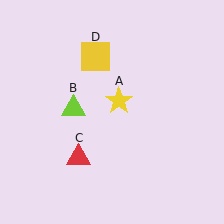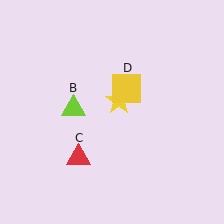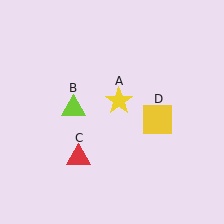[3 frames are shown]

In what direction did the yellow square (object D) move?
The yellow square (object D) moved down and to the right.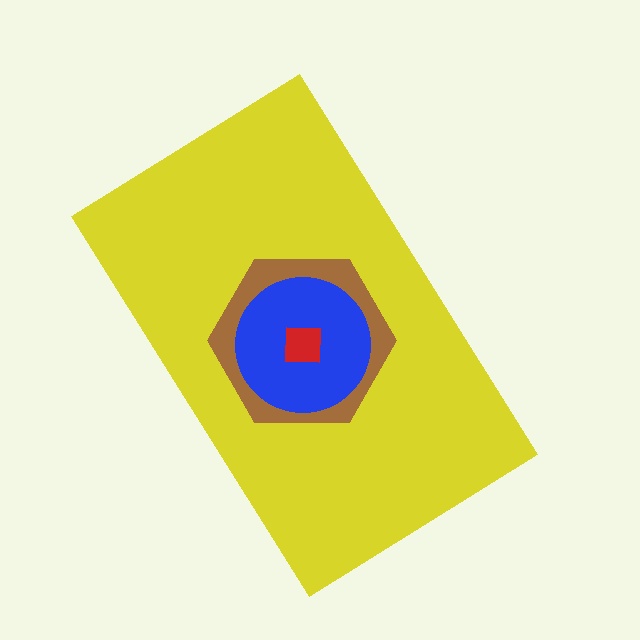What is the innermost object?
The red square.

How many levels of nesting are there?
4.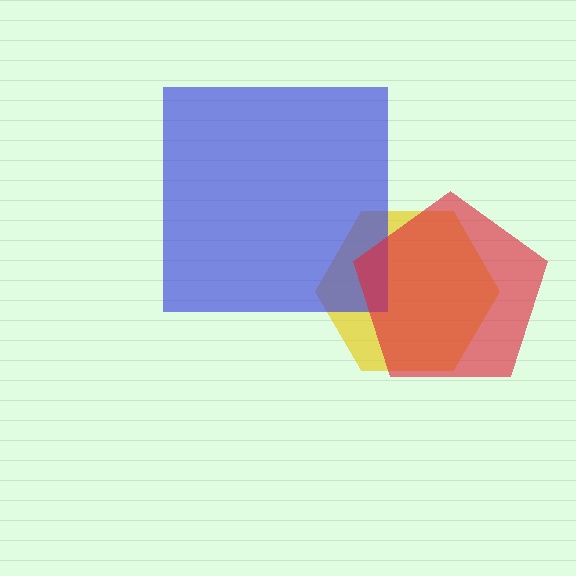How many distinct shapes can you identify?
There are 3 distinct shapes: a yellow hexagon, a blue square, a red pentagon.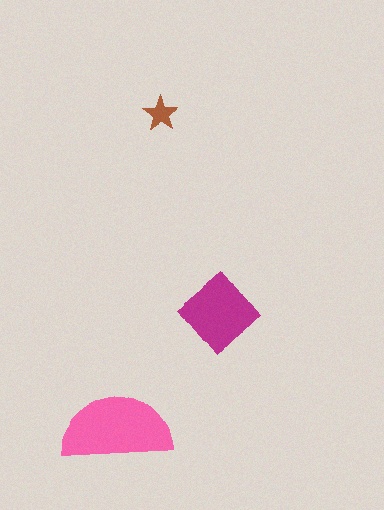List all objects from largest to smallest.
The pink semicircle, the magenta diamond, the brown star.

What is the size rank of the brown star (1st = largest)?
3rd.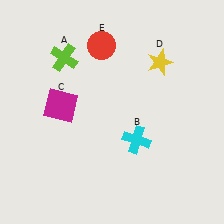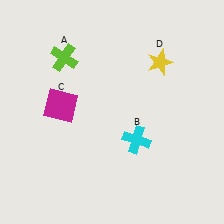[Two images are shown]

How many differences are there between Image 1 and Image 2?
There is 1 difference between the two images.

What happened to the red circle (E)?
The red circle (E) was removed in Image 2. It was in the top-left area of Image 1.